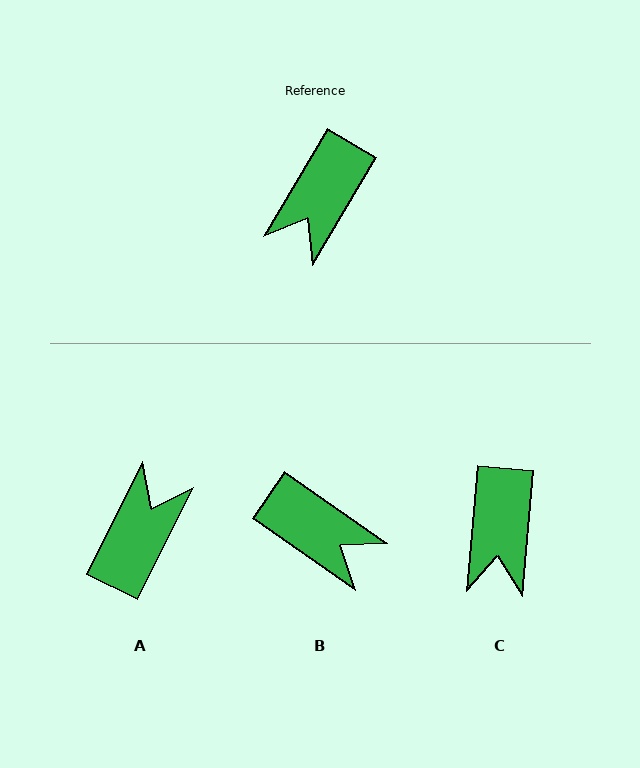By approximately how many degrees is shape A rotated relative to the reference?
Approximately 176 degrees clockwise.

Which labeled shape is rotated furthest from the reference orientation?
A, about 176 degrees away.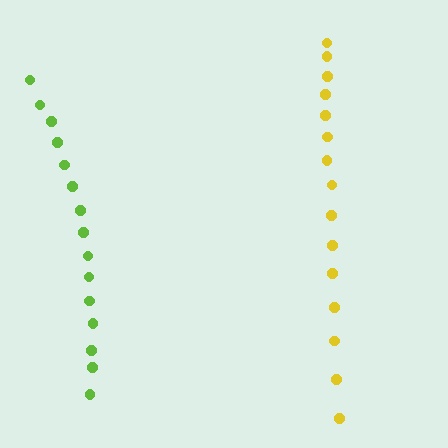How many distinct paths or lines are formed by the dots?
There are 2 distinct paths.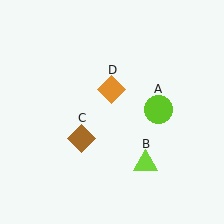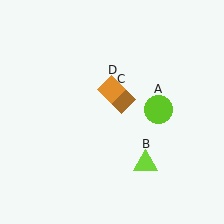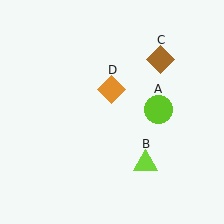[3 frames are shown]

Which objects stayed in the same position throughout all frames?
Lime circle (object A) and lime triangle (object B) and orange diamond (object D) remained stationary.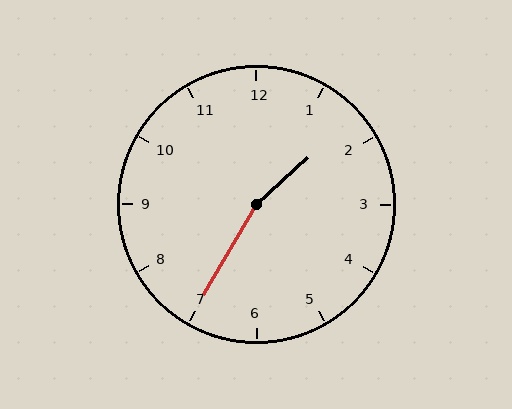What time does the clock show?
1:35.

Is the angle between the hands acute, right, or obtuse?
It is obtuse.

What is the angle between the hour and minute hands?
Approximately 162 degrees.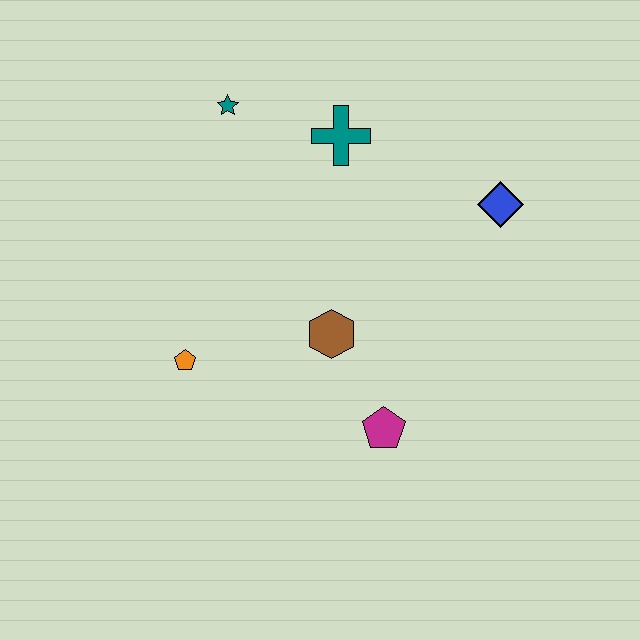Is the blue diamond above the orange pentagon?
Yes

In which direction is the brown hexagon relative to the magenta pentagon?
The brown hexagon is above the magenta pentagon.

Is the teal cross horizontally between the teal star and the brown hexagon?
No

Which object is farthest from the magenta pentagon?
The teal star is farthest from the magenta pentagon.